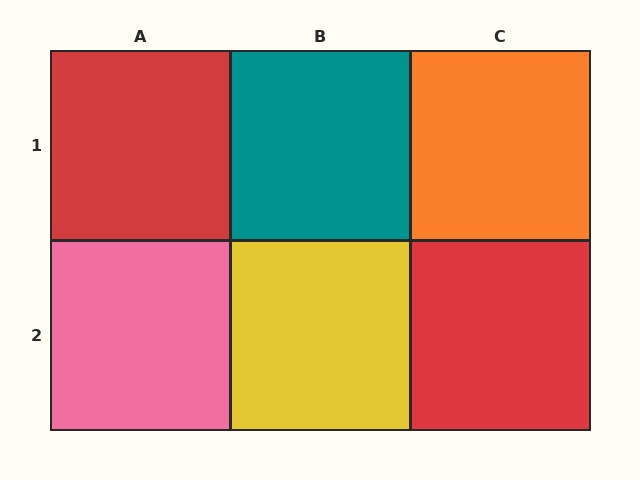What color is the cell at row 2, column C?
Red.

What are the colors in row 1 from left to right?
Red, teal, orange.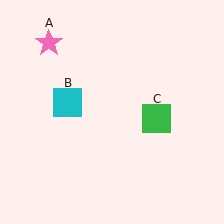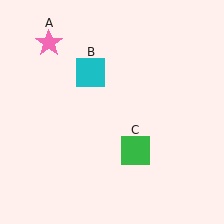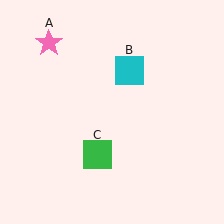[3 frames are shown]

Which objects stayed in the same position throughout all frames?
Pink star (object A) remained stationary.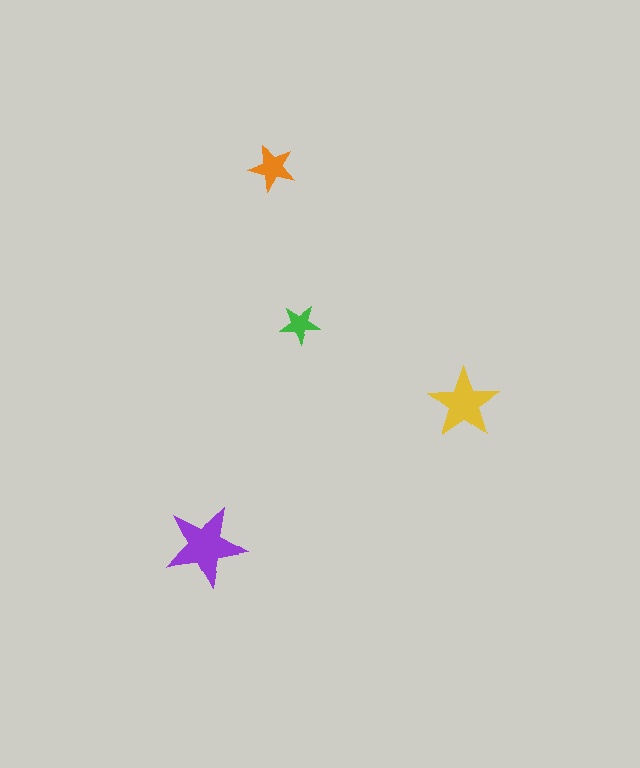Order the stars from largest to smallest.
the purple one, the yellow one, the orange one, the green one.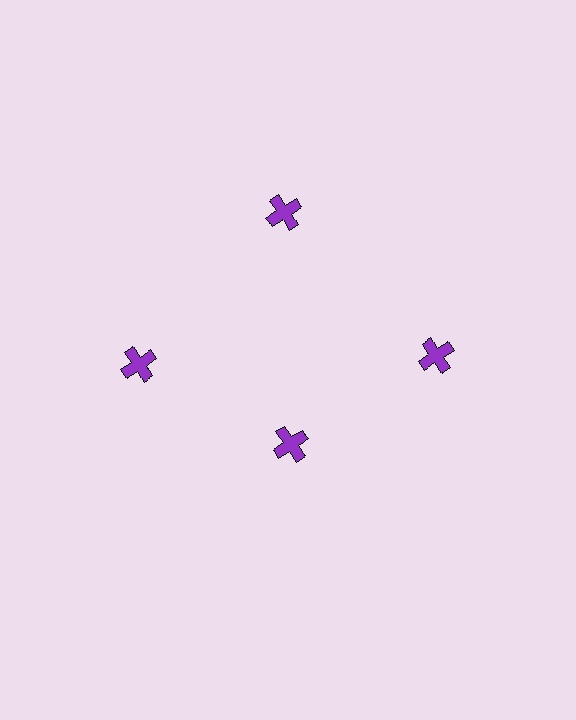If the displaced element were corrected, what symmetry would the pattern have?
It would have 4-fold rotational symmetry — the pattern would map onto itself every 90 degrees.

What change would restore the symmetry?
The symmetry would be restored by moving it outward, back onto the ring so that all 4 crosses sit at equal angles and equal distance from the center.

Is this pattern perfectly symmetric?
No. The 4 purple crosses are arranged in a ring, but one element near the 6 o'clock position is pulled inward toward the center, breaking the 4-fold rotational symmetry.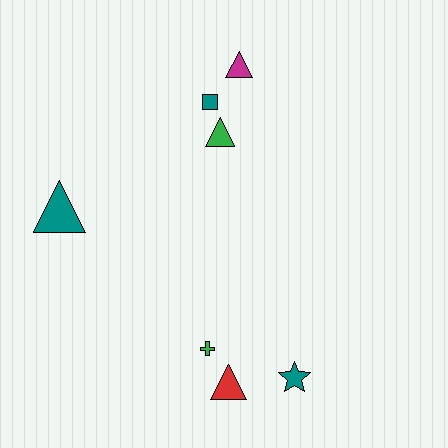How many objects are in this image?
There are 7 objects.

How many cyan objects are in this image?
There are no cyan objects.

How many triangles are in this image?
There are 4 triangles.